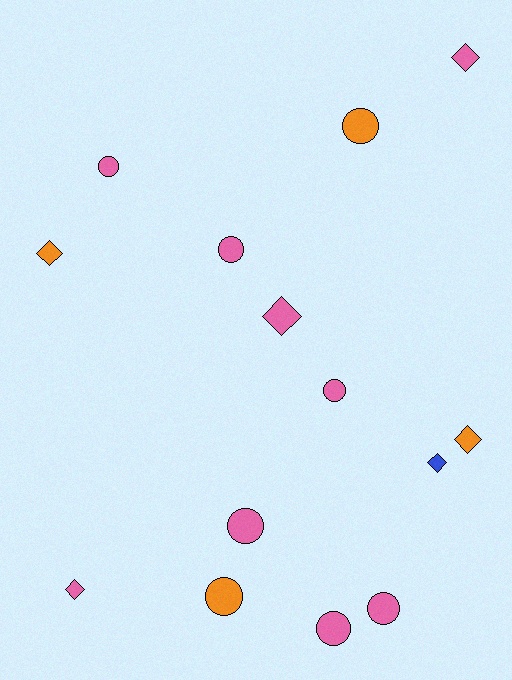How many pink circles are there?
There are 6 pink circles.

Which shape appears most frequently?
Circle, with 8 objects.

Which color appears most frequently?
Pink, with 9 objects.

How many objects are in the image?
There are 14 objects.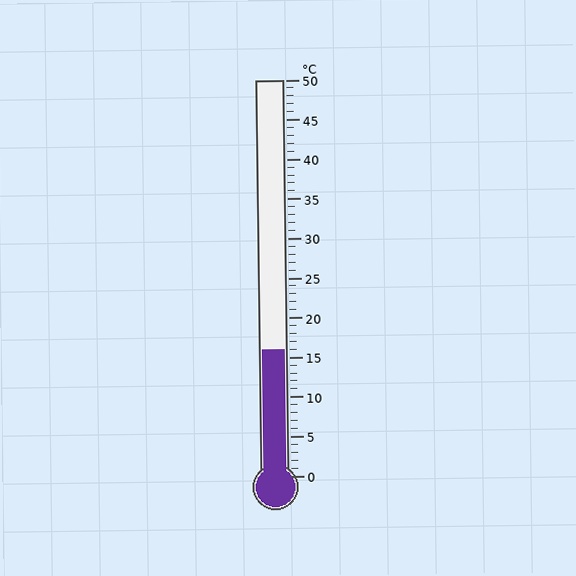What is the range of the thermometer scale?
The thermometer scale ranges from 0°C to 50°C.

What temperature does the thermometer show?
The thermometer shows approximately 16°C.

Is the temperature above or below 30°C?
The temperature is below 30°C.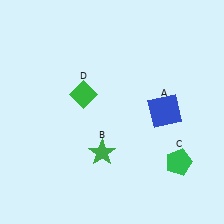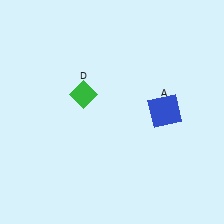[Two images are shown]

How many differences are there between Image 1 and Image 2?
There are 2 differences between the two images.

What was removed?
The green star (B), the green pentagon (C) were removed in Image 2.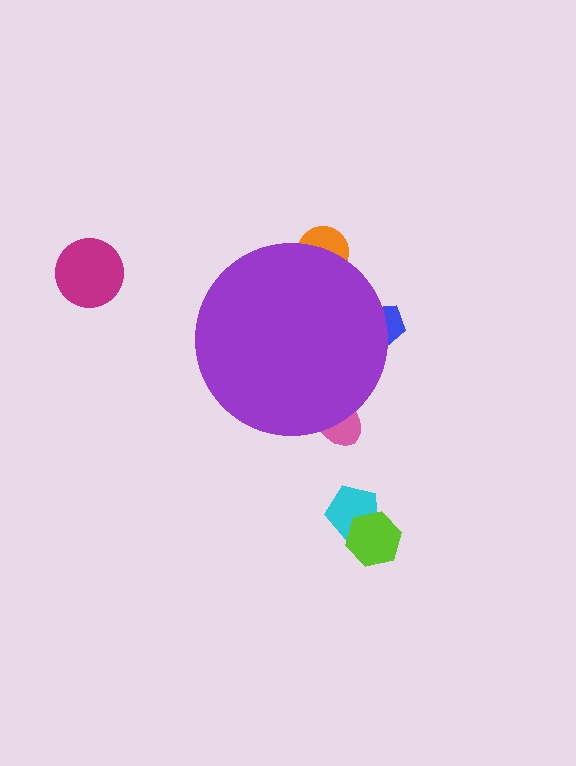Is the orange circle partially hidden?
Yes, the orange circle is partially hidden behind the purple circle.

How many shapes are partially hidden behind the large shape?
3 shapes are partially hidden.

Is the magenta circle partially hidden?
No, the magenta circle is fully visible.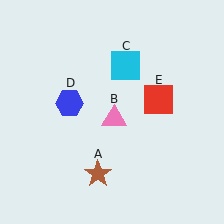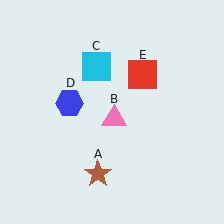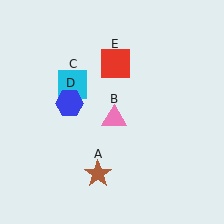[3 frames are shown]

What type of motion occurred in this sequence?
The cyan square (object C), red square (object E) rotated counterclockwise around the center of the scene.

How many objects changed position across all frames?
2 objects changed position: cyan square (object C), red square (object E).